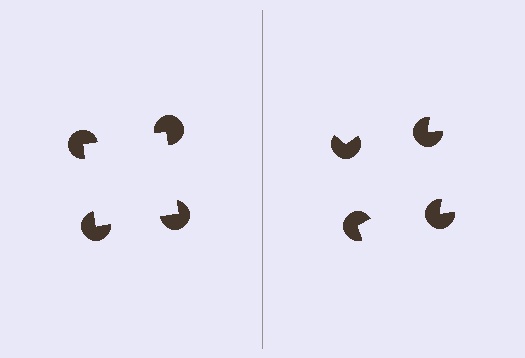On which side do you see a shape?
An illusory square appears on the left side. On the right side the wedge cuts are rotated, so no coherent shape forms.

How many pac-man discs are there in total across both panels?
8 — 4 on each side.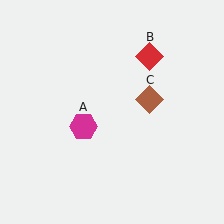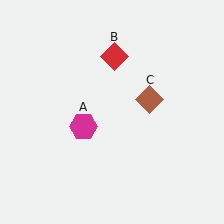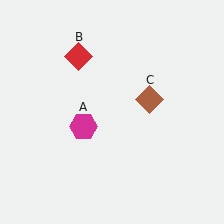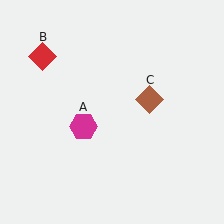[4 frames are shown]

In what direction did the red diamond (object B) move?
The red diamond (object B) moved left.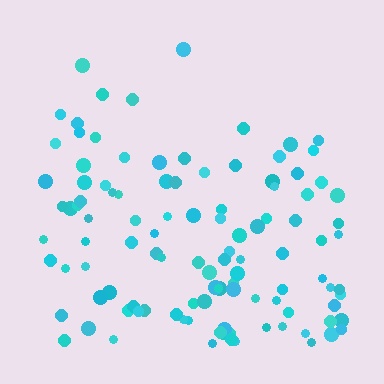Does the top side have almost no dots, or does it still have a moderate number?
Still a moderate number, just noticeably fewer than the bottom.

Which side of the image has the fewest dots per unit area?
The top.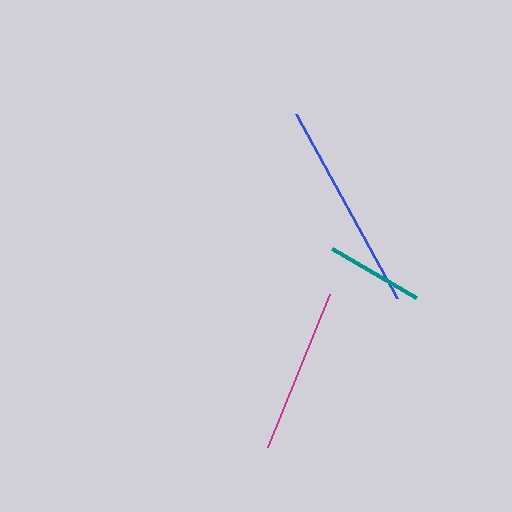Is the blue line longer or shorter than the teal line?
The blue line is longer than the teal line.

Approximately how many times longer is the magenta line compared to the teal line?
The magenta line is approximately 1.7 times the length of the teal line.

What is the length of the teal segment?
The teal segment is approximately 98 pixels long.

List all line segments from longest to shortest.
From longest to shortest: blue, magenta, teal.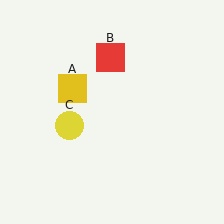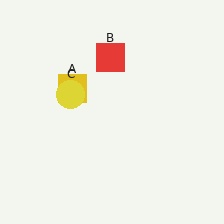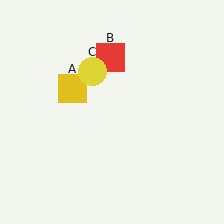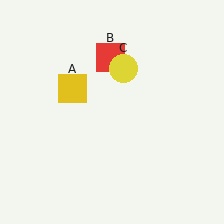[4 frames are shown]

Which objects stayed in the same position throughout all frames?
Yellow square (object A) and red square (object B) remained stationary.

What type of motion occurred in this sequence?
The yellow circle (object C) rotated clockwise around the center of the scene.